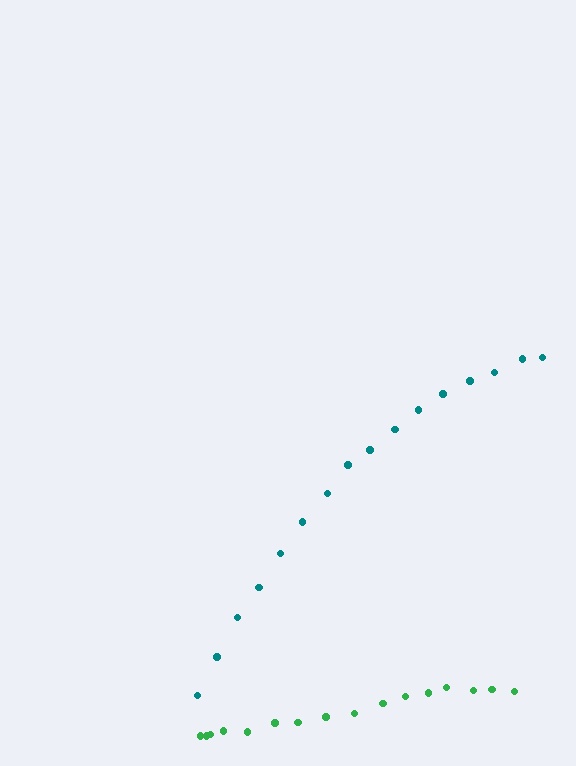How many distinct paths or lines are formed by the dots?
There are 2 distinct paths.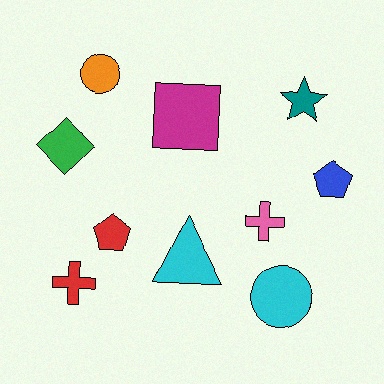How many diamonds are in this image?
There is 1 diamond.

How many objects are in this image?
There are 10 objects.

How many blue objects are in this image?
There is 1 blue object.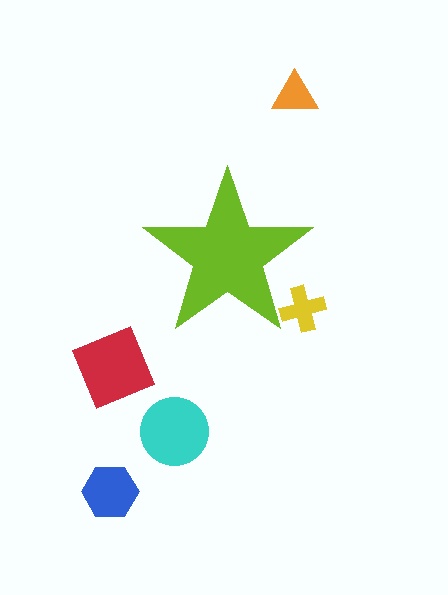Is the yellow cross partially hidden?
Yes, the yellow cross is partially hidden behind the lime star.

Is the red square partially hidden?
No, the red square is fully visible.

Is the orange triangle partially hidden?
No, the orange triangle is fully visible.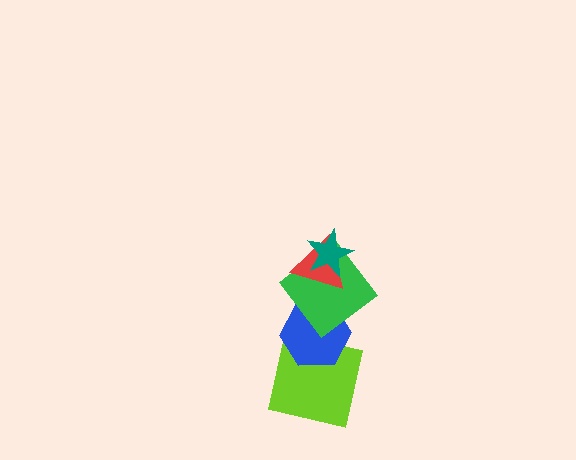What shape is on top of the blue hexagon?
The green diamond is on top of the blue hexagon.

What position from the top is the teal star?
The teal star is 1st from the top.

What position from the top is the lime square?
The lime square is 5th from the top.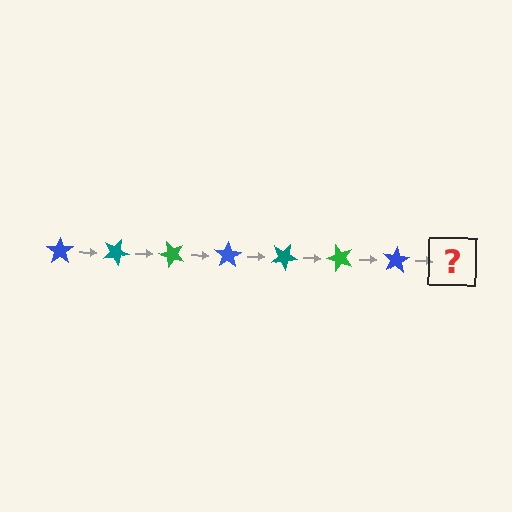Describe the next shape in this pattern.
It should be a teal star, rotated 175 degrees from the start.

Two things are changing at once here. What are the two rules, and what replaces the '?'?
The two rules are that it rotates 25 degrees each step and the color cycles through blue, teal, and green. The '?' should be a teal star, rotated 175 degrees from the start.